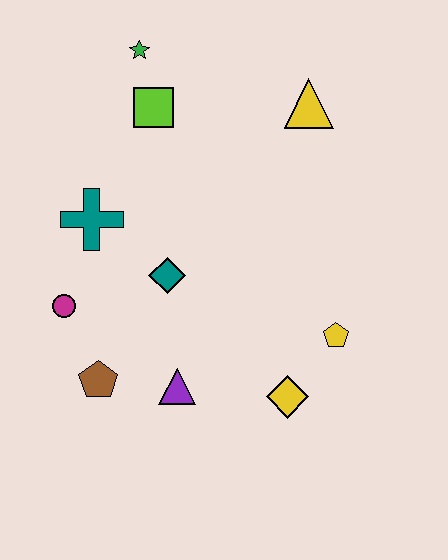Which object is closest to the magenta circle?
The brown pentagon is closest to the magenta circle.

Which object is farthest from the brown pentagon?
The yellow triangle is farthest from the brown pentagon.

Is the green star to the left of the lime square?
Yes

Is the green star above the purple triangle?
Yes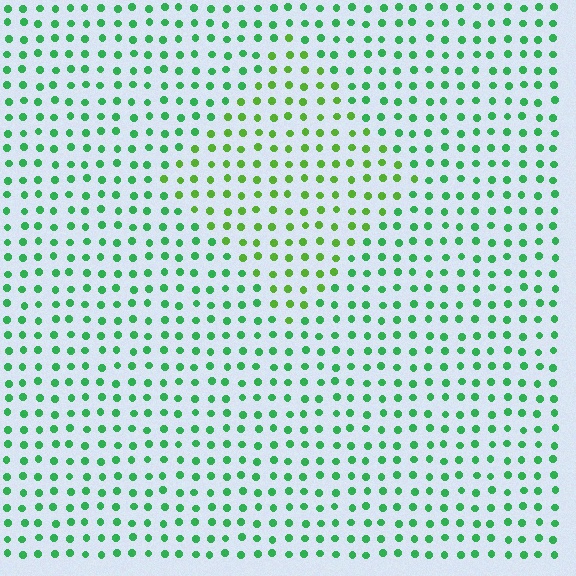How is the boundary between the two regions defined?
The boundary is defined purely by a slight shift in hue (about 33 degrees). Spacing, size, and orientation are identical on both sides.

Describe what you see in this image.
The image is filled with small green elements in a uniform arrangement. A diamond-shaped region is visible where the elements are tinted to a slightly different hue, forming a subtle color boundary.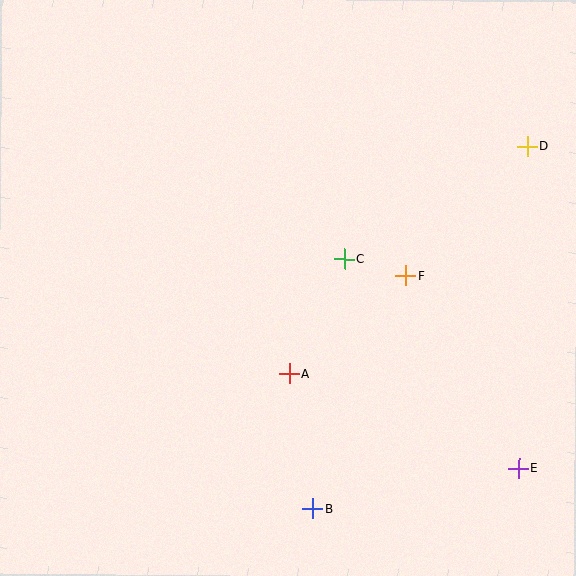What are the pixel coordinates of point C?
Point C is at (345, 259).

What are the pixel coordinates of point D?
Point D is at (528, 146).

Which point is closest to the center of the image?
Point C at (345, 259) is closest to the center.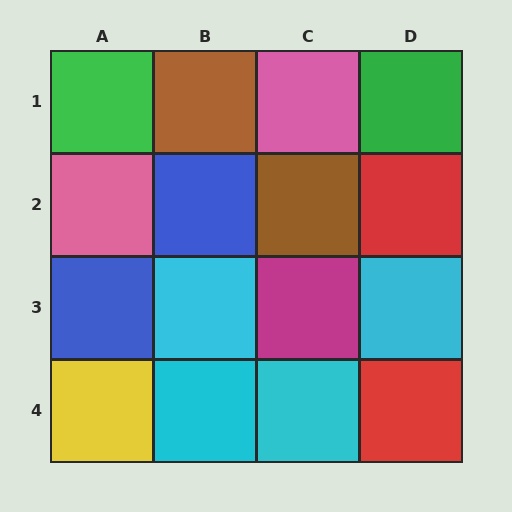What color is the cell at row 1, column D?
Green.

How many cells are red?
2 cells are red.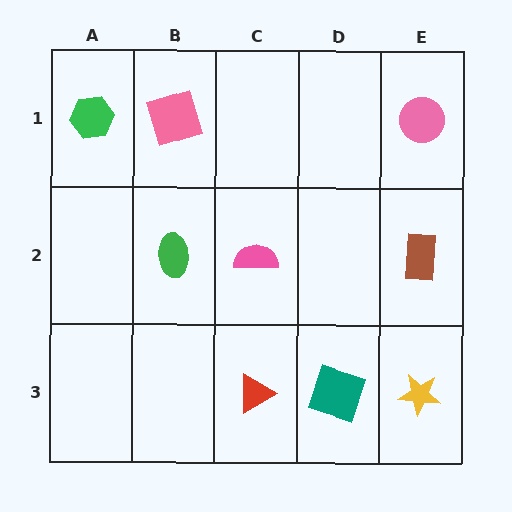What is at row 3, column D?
A teal square.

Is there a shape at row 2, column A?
No, that cell is empty.